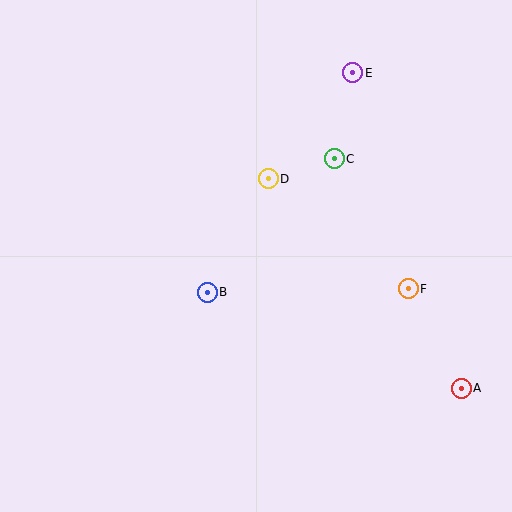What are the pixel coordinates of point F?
Point F is at (408, 289).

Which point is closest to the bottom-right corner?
Point A is closest to the bottom-right corner.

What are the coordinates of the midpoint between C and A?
The midpoint between C and A is at (398, 274).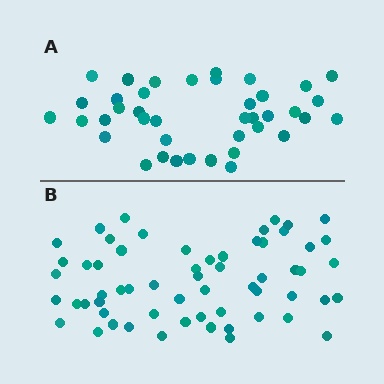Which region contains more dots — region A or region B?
Region B (the bottom region) has more dots.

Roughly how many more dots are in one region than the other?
Region B has approximately 20 more dots than region A.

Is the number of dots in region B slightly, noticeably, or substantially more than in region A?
Region B has substantially more. The ratio is roughly 1.5 to 1.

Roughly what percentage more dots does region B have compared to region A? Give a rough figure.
About 50% more.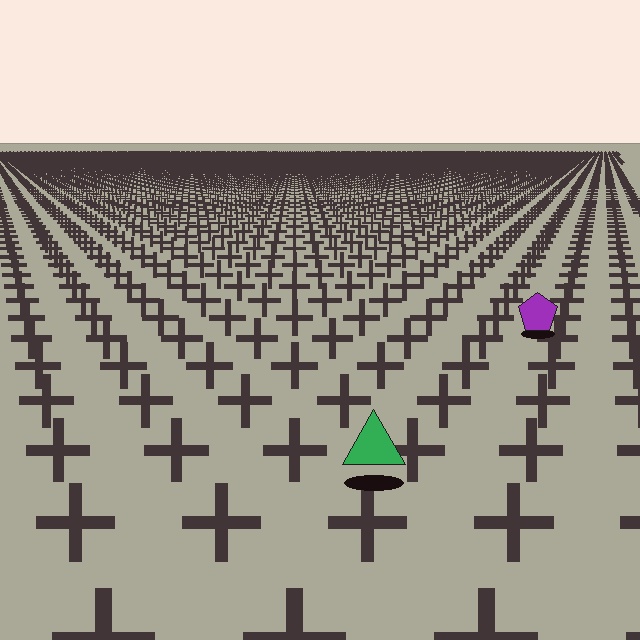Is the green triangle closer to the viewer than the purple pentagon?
Yes. The green triangle is closer — you can tell from the texture gradient: the ground texture is coarser near it.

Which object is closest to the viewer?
The green triangle is closest. The texture marks near it are larger and more spread out.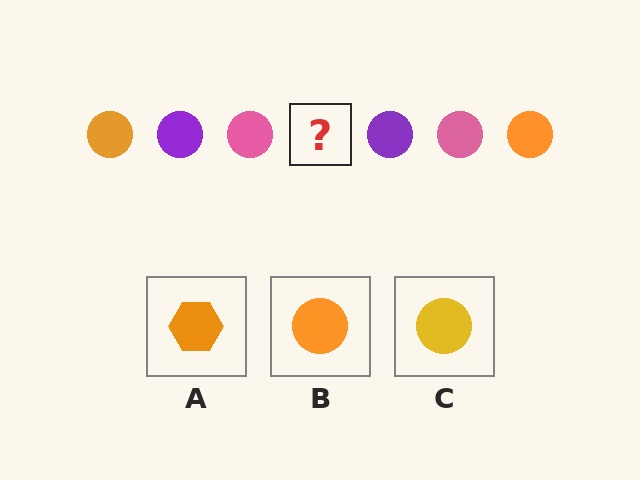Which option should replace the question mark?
Option B.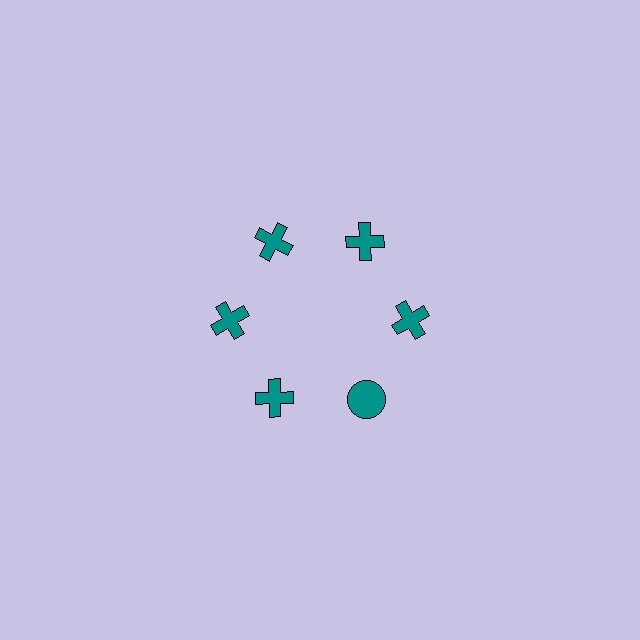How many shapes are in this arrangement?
There are 6 shapes arranged in a ring pattern.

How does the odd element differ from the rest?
It has a different shape: circle instead of cross.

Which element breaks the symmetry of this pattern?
The teal circle at roughly the 5 o'clock position breaks the symmetry. All other shapes are teal crosses.